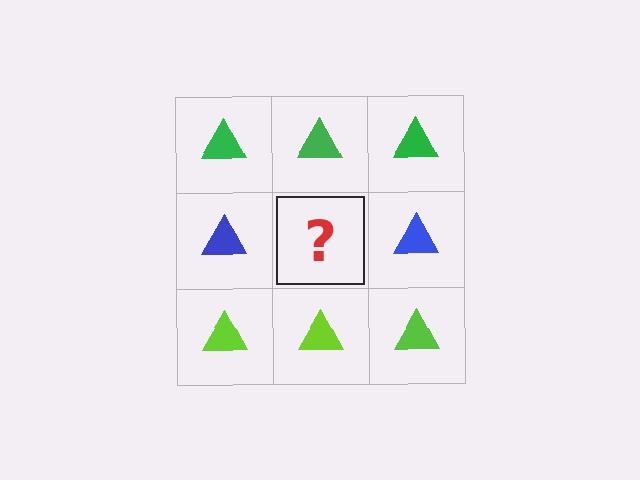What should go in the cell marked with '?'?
The missing cell should contain a blue triangle.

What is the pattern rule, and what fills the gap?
The rule is that each row has a consistent color. The gap should be filled with a blue triangle.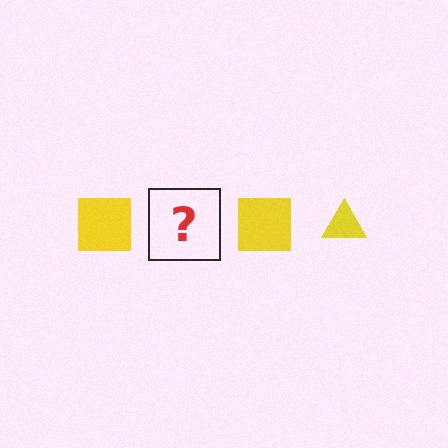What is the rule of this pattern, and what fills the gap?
The rule is that the pattern cycles through square, triangle shapes in yellow. The gap should be filled with a yellow triangle.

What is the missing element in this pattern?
The missing element is a yellow triangle.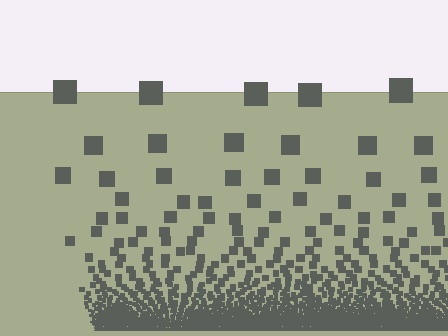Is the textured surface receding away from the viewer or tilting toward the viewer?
The surface appears to tilt toward the viewer. Texture elements get larger and sparser toward the top.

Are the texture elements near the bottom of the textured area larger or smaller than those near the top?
Smaller. The gradient is inverted — elements near the bottom are smaller and denser.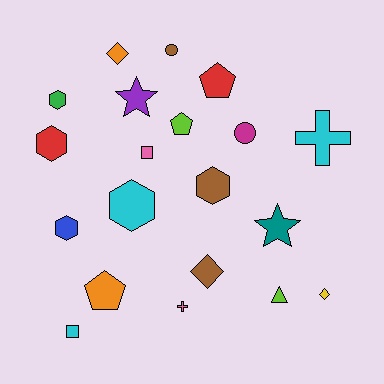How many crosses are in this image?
There are 2 crosses.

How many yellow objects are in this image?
There is 1 yellow object.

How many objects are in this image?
There are 20 objects.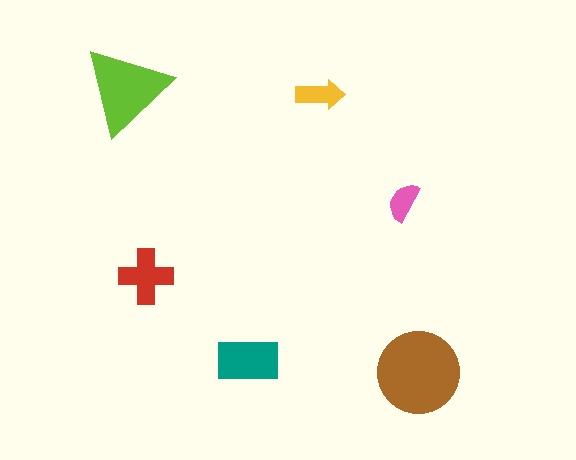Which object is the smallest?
The pink semicircle.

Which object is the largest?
The brown circle.